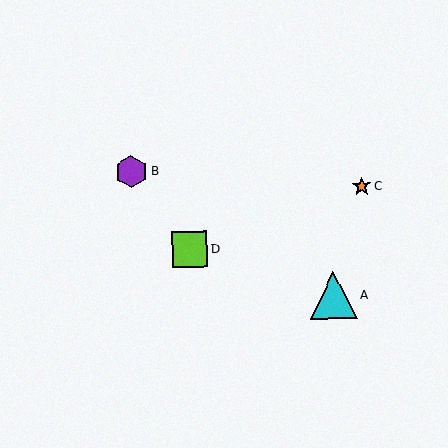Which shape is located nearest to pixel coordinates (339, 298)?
The cyan triangle (labeled A) at (334, 296) is nearest to that location.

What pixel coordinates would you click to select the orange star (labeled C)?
Click at (362, 186) to select the orange star C.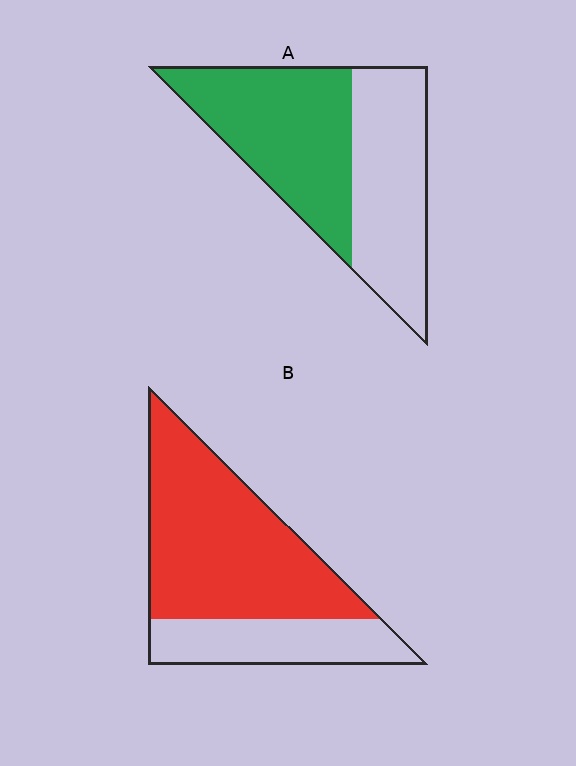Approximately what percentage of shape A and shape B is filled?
A is approximately 55% and B is approximately 70%.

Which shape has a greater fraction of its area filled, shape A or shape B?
Shape B.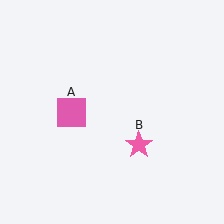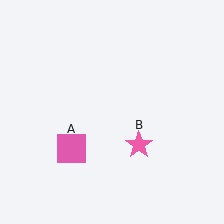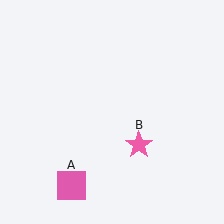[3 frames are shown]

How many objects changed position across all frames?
1 object changed position: pink square (object A).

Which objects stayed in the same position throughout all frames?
Pink star (object B) remained stationary.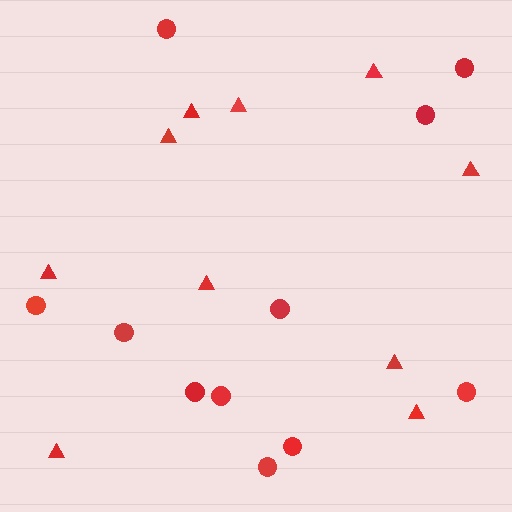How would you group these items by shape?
There are 2 groups: one group of circles (11) and one group of triangles (10).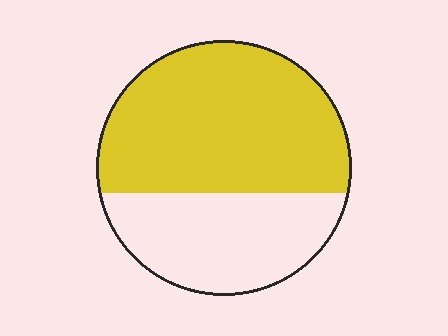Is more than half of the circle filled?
Yes.